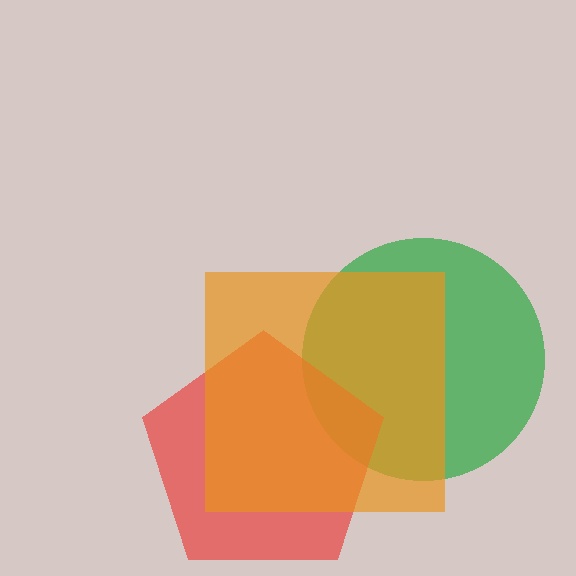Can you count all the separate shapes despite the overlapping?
Yes, there are 3 separate shapes.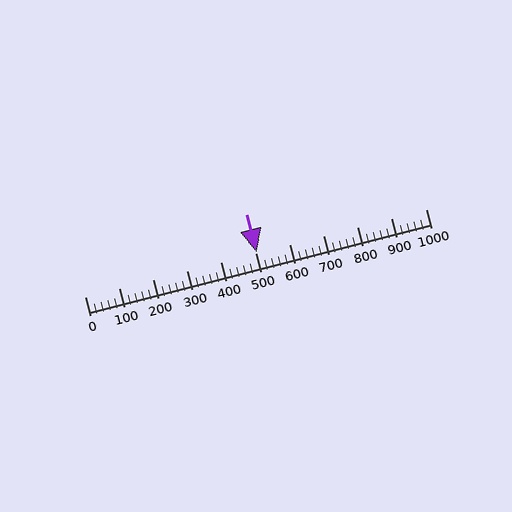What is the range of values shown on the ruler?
The ruler shows values from 0 to 1000.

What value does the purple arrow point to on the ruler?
The purple arrow points to approximately 505.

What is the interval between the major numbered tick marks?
The major tick marks are spaced 100 units apart.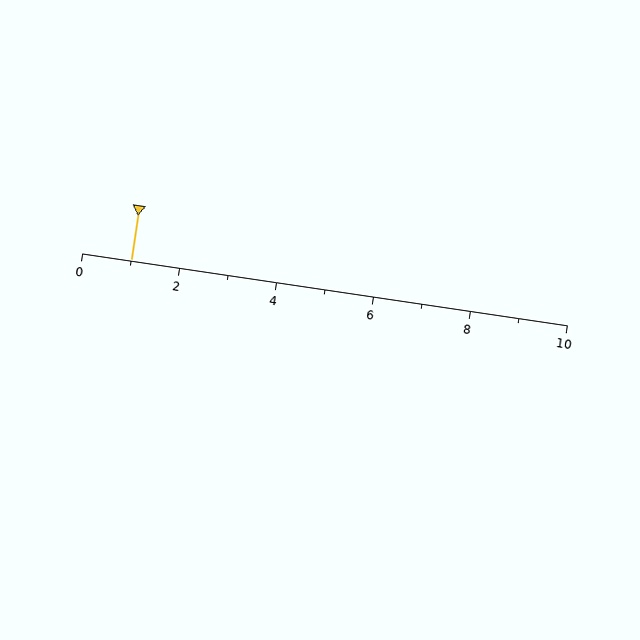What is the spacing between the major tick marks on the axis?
The major ticks are spaced 2 apart.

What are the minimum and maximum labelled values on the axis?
The axis runs from 0 to 10.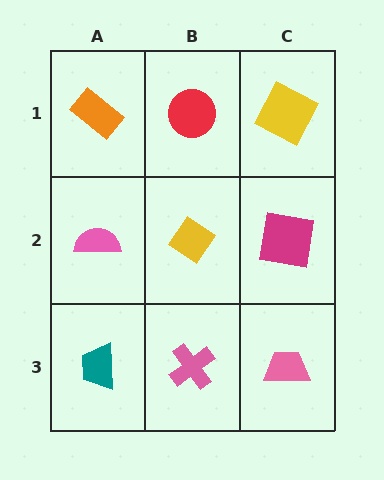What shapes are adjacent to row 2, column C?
A yellow square (row 1, column C), a pink trapezoid (row 3, column C), a yellow diamond (row 2, column B).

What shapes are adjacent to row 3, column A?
A pink semicircle (row 2, column A), a pink cross (row 3, column B).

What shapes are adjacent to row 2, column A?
An orange rectangle (row 1, column A), a teal trapezoid (row 3, column A), a yellow diamond (row 2, column B).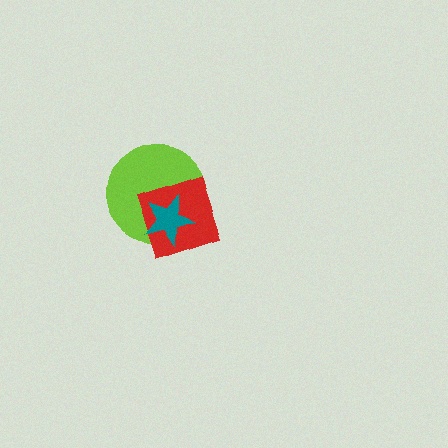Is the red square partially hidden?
Yes, it is partially covered by another shape.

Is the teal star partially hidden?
No, no other shape covers it.